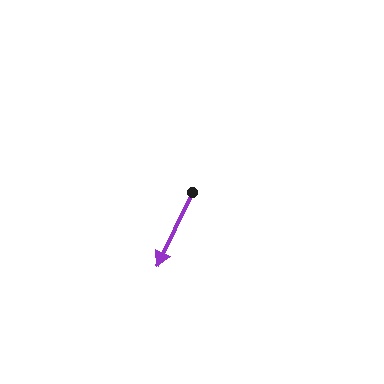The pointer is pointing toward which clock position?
Roughly 7 o'clock.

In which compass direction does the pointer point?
Southwest.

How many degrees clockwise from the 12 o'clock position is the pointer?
Approximately 206 degrees.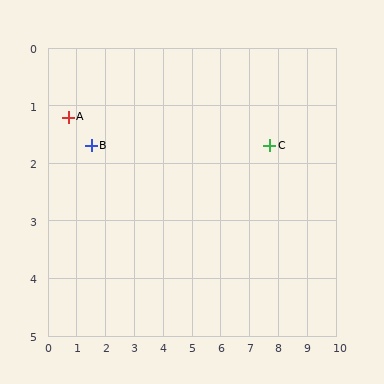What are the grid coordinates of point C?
Point C is at approximately (7.7, 1.7).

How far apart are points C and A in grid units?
Points C and A are about 7.0 grid units apart.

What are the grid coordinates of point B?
Point B is at approximately (1.5, 1.7).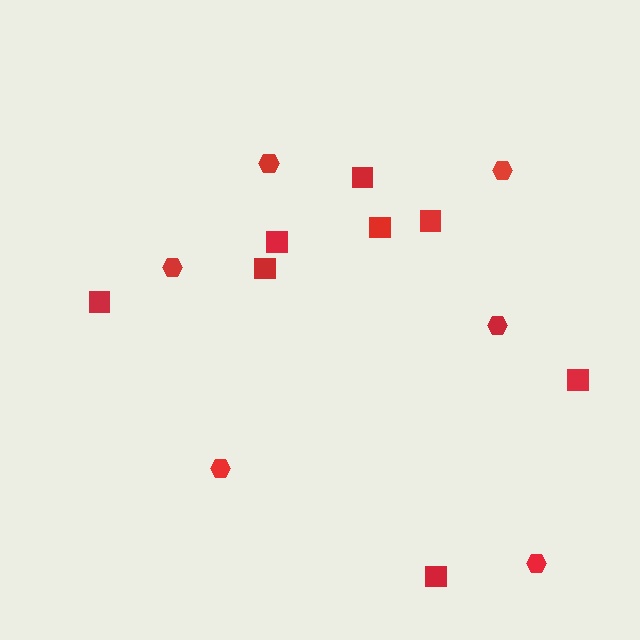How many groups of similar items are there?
There are 2 groups: one group of hexagons (6) and one group of squares (8).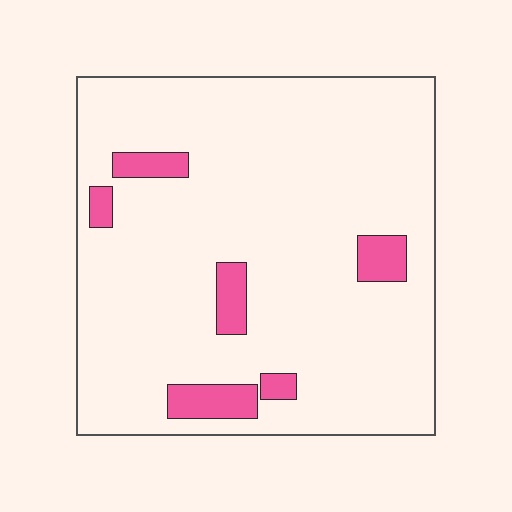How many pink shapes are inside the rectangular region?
6.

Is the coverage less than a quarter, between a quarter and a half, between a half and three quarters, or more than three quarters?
Less than a quarter.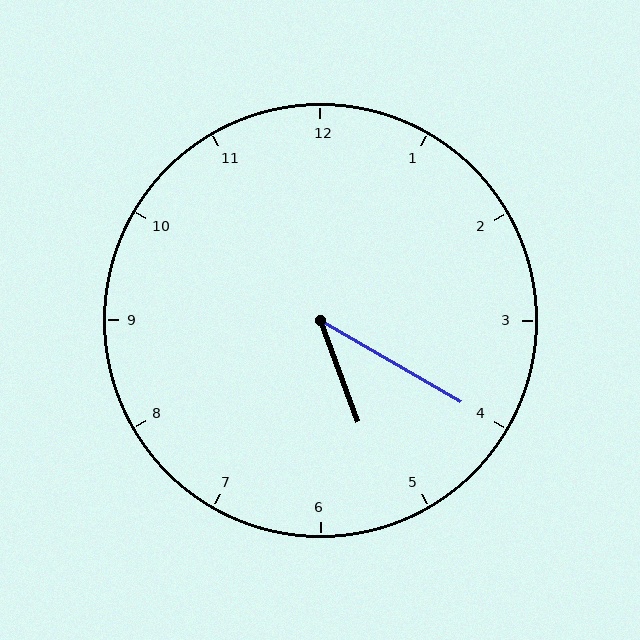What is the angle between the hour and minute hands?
Approximately 40 degrees.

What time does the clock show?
5:20.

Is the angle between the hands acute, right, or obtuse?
It is acute.